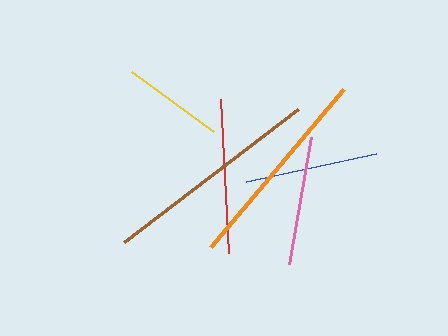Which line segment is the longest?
The brown line is the longest at approximately 219 pixels.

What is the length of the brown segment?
The brown segment is approximately 219 pixels long.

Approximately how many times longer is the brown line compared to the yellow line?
The brown line is approximately 2.2 times the length of the yellow line.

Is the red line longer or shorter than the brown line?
The brown line is longer than the red line.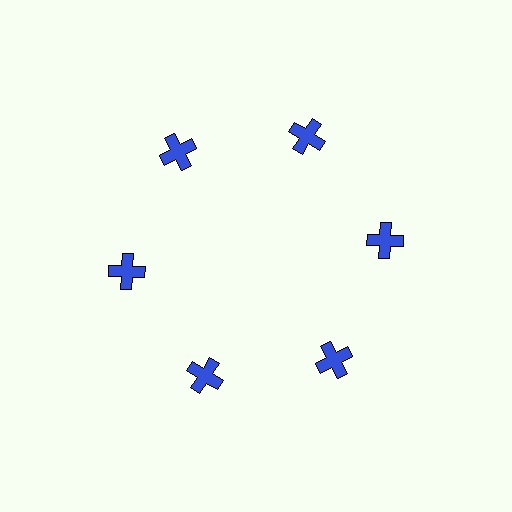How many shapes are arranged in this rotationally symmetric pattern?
There are 6 shapes, arranged in 6 groups of 1.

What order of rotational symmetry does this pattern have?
This pattern has 6-fold rotational symmetry.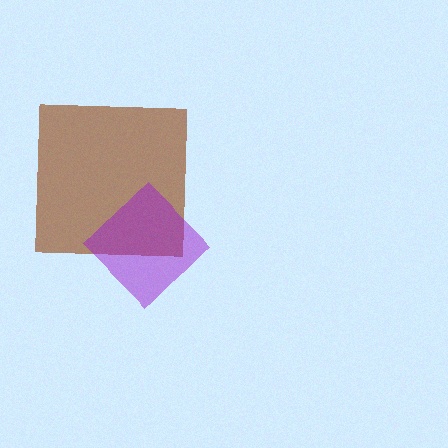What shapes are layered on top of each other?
The layered shapes are: a brown square, a purple diamond.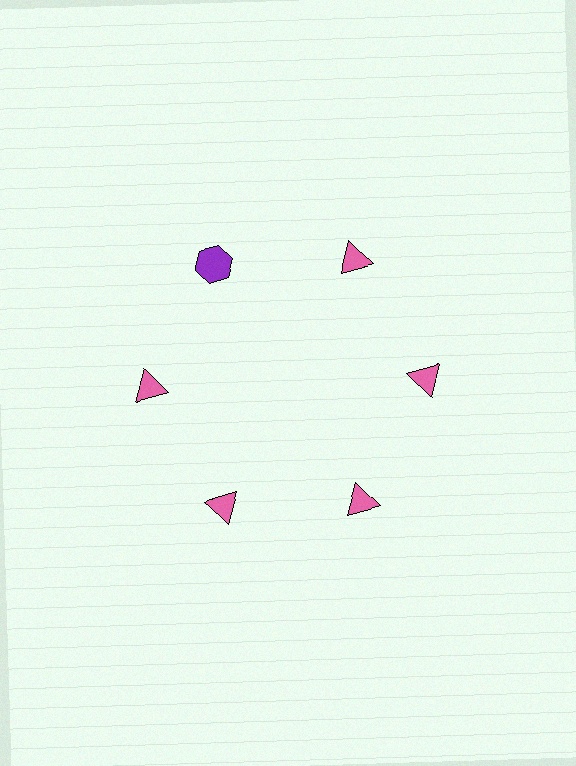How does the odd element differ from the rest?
It differs in both color (purple instead of pink) and shape (hexagon instead of triangle).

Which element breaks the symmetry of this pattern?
The purple hexagon at roughly the 11 o'clock position breaks the symmetry. All other shapes are pink triangles.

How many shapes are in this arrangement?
There are 6 shapes arranged in a ring pattern.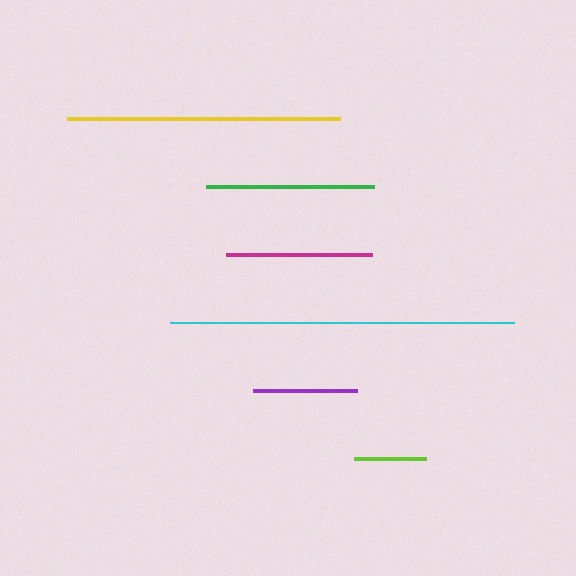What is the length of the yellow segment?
The yellow segment is approximately 273 pixels long.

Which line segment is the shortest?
The lime line is the shortest at approximately 72 pixels.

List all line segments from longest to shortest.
From longest to shortest: cyan, yellow, green, magenta, purple, lime.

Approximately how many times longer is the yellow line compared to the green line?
The yellow line is approximately 1.6 times the length of the green line.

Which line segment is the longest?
The cyan line is the longest at approximately 344 pixels.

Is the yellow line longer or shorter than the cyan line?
The cyan line is longer than the yellow line.